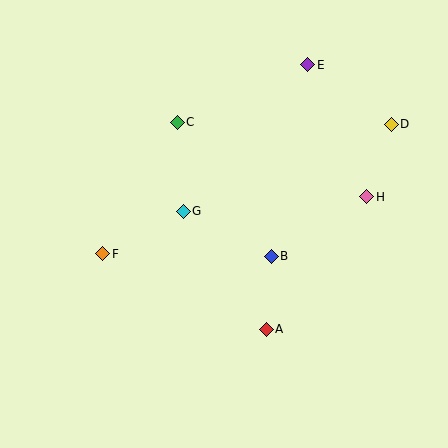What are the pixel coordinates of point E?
Point E is at (308, 65).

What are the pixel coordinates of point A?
Point A is at (266, 329).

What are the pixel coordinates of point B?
Point B is at (271, 256).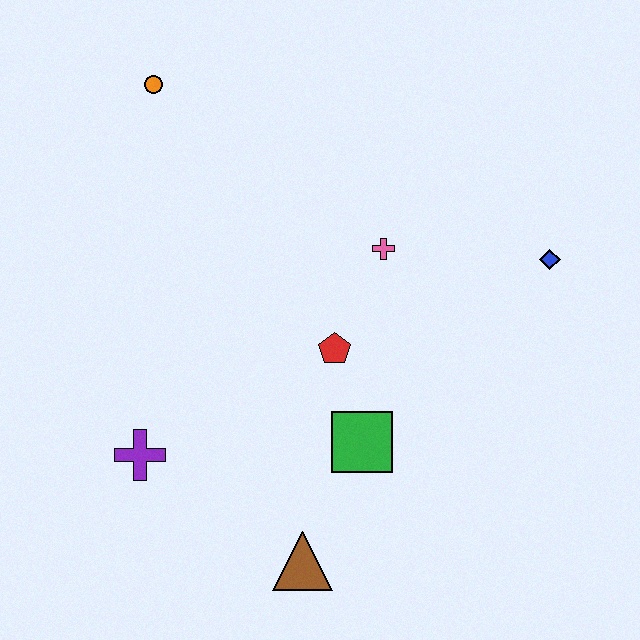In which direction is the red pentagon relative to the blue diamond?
The red pentagon is to the left of the blue diamond.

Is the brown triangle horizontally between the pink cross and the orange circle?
Yes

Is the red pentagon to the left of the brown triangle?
No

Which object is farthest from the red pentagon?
The orange circle is farthest from the red pentagon.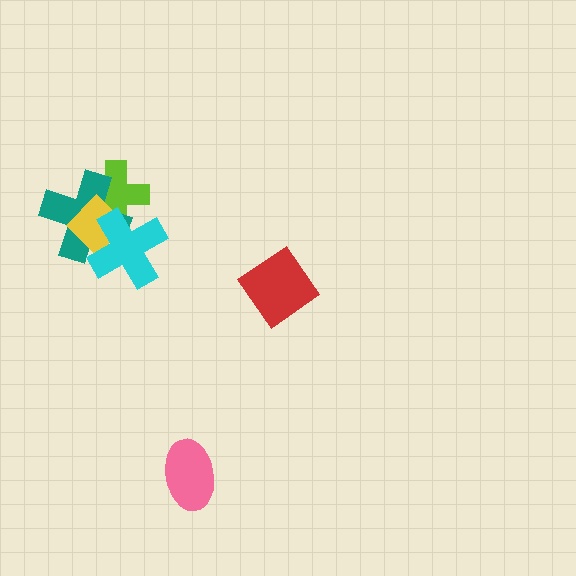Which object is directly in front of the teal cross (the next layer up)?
The yellow diamond is directly in front of the teal cross.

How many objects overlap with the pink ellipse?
0 objects overlap with the pink ellipse.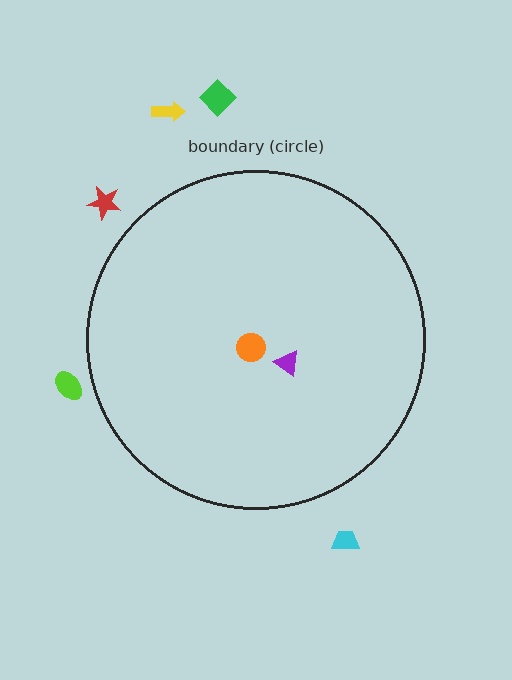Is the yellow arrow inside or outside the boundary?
Outside.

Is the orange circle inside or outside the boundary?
Inside.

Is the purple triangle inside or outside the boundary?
Inside.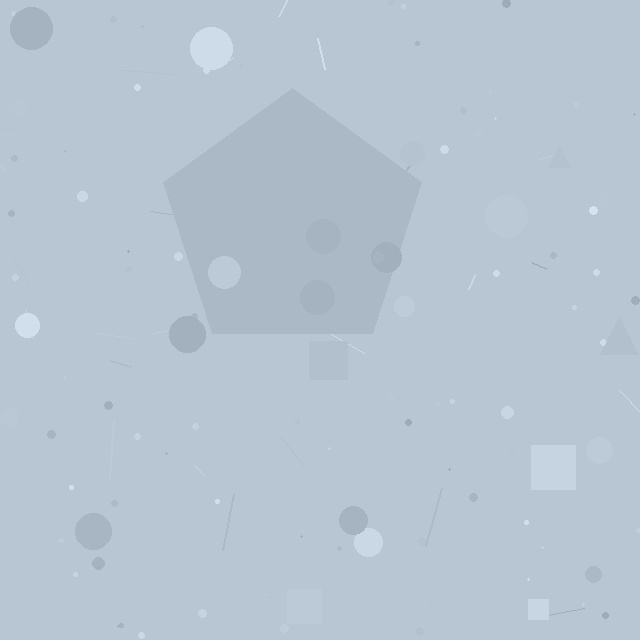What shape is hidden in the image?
A pentagon is hidden in the image.